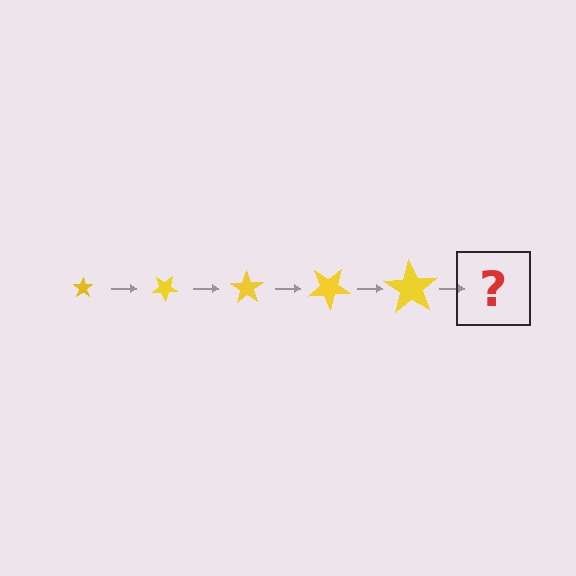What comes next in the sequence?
The next element should be a star, larger than the previous one and rotated 175 degrees from the start.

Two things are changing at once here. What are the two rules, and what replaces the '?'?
The two rules are that the star grows larger each step and it rotates 35 degrees each step. The '?' should be a star, larger than the previous one and rotated 175 degrees from the start.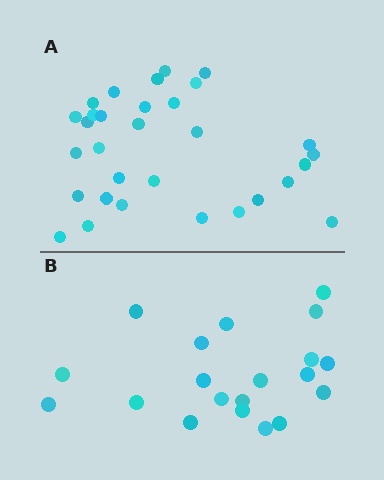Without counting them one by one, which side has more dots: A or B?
Region A (the top region) has more dots.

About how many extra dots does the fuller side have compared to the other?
Region A has roughly 12 or so more dots than region B.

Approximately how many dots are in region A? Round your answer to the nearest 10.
About 30 dots. (The exact count is 31, which rounds to 30.)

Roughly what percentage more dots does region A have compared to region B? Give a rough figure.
About 55% more.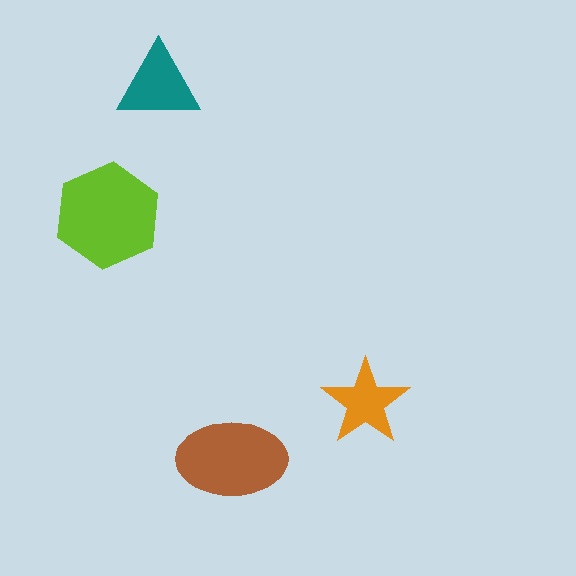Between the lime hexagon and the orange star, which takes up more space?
The lime hexagon.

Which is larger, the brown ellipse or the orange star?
The brown ellipse.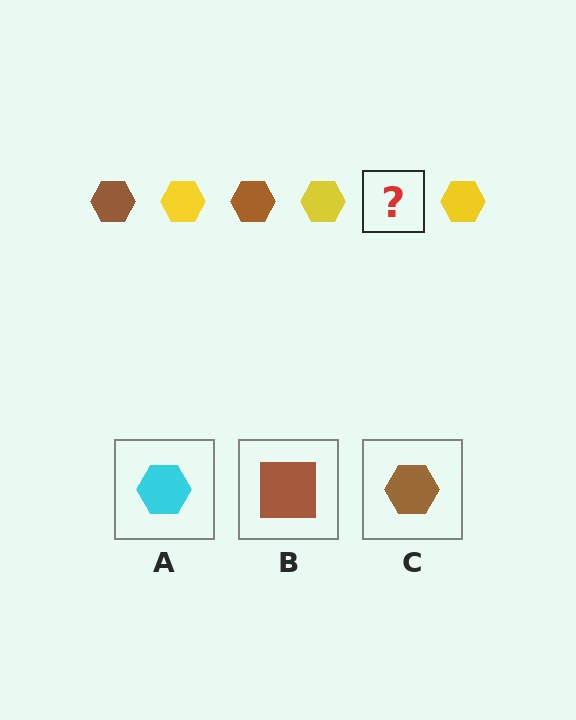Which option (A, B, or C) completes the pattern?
C.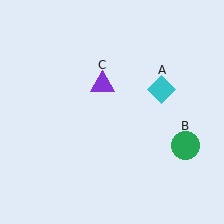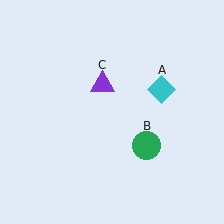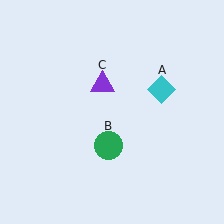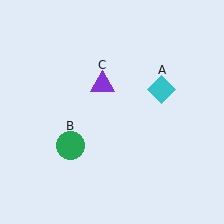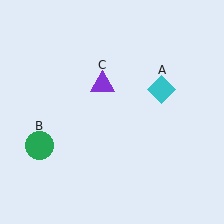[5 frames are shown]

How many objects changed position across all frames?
1 object changed position: green circle (object B).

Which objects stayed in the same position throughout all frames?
Cyan diamond (object A) and purple triangle (object C) remained stationary.